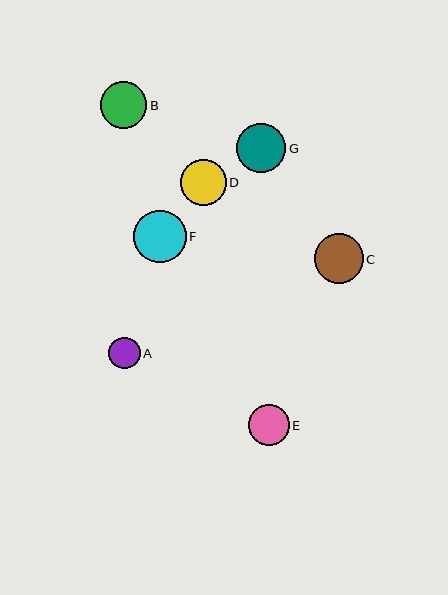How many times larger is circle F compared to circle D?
Circle F is approximately 1.1 times the size of circle D.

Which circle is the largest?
Circle F is the largest with a size of approximately 53 pixels.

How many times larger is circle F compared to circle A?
Circle F is approximately 1.7 times the size of circle A.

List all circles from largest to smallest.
From largest to smallest: F, G, C, B, D, E, A.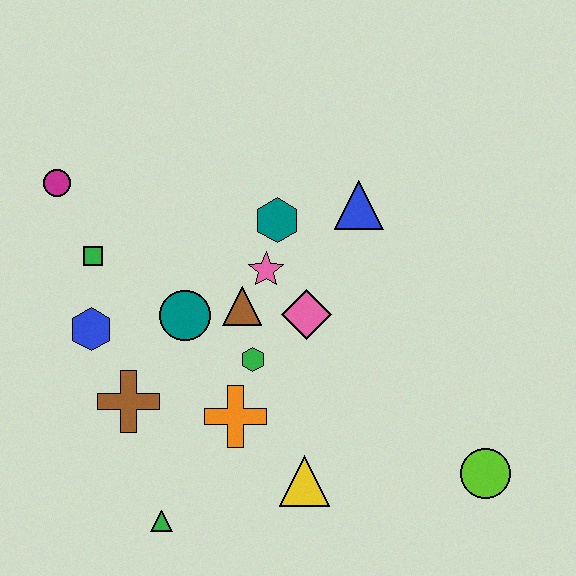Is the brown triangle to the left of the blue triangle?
Yes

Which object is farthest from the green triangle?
The blue triangle is farthest from the green triangle.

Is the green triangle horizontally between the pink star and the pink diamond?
No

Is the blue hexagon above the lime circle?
Yes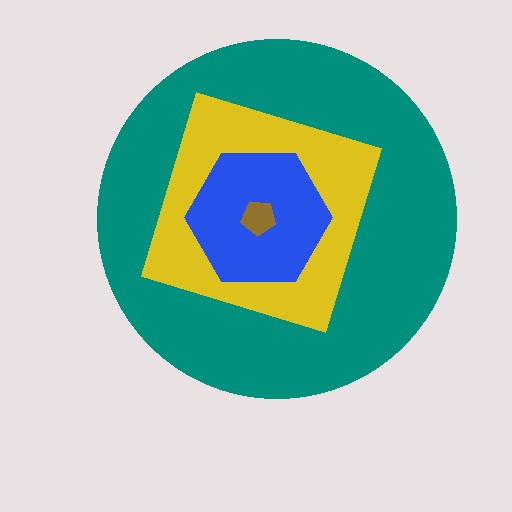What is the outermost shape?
The teal circle.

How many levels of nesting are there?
4.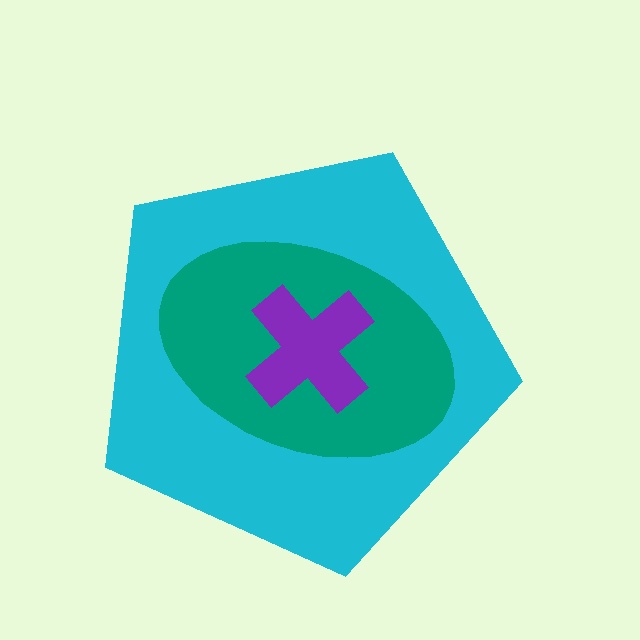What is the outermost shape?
The cyan pentagon.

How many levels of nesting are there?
3.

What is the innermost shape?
The purple cross.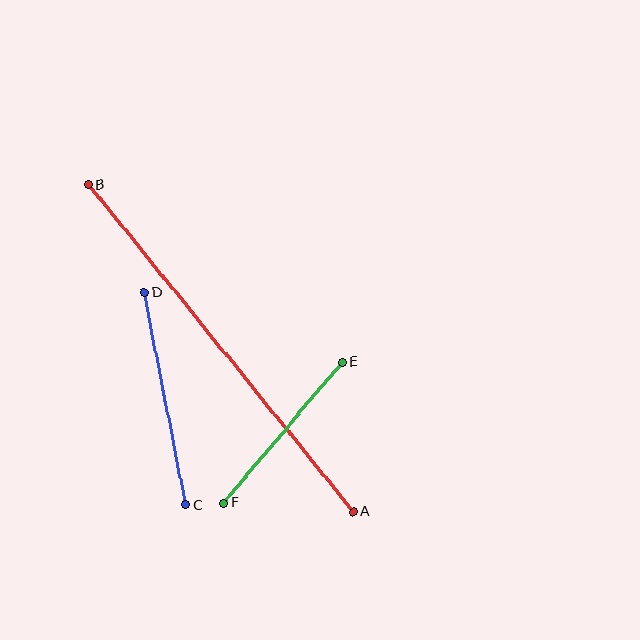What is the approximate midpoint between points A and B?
The midpoint is at approximately (221, 348) pixels.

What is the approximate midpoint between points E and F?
The midpoint is at approximately (283, 432) pixels.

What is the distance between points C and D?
The distance is approximately 217 pixels.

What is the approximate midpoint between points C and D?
The midpoint is at approximately (165, 399) pixels.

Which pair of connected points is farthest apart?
Points A and B are farthest apart.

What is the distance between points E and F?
The distance is approximately 184 pixels.